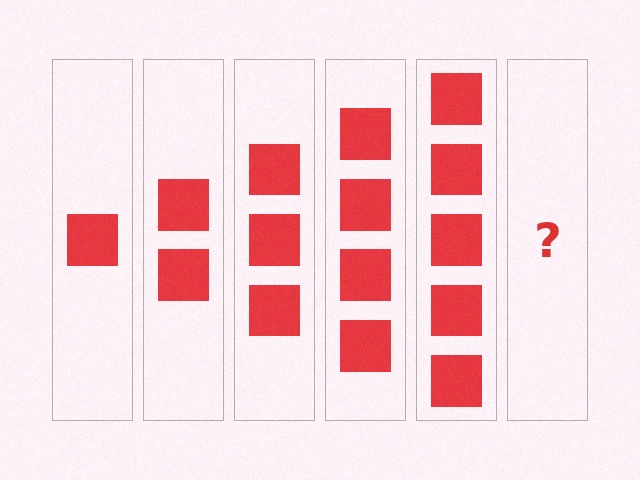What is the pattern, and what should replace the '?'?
The pattern is that each step adds one more square. The '?' should be 6 squares.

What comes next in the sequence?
The next element should be 6 squares.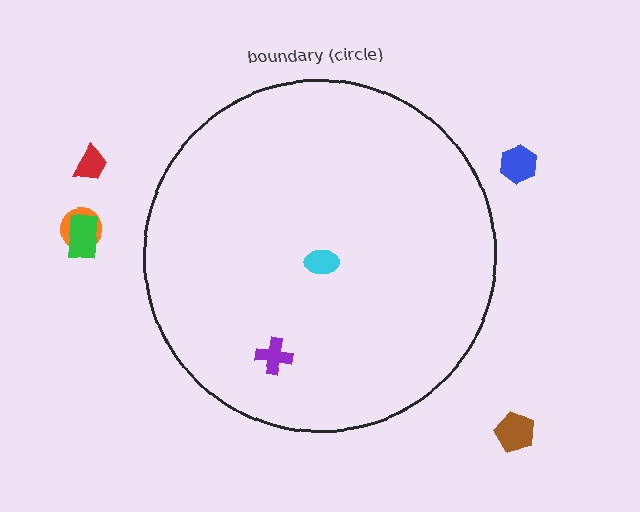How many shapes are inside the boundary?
2 inside, 5 outside.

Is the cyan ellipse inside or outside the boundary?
Inside.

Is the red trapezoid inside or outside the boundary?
Outside.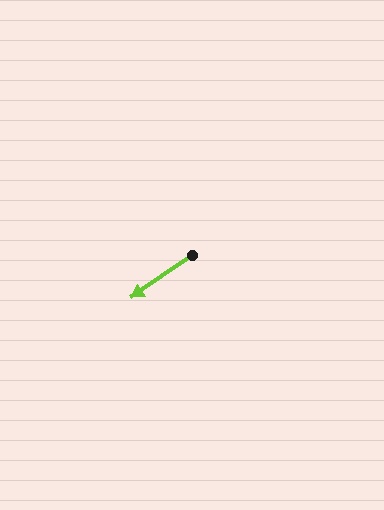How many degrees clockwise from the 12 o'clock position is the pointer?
Approximately 235 degrees.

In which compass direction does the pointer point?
Southwest.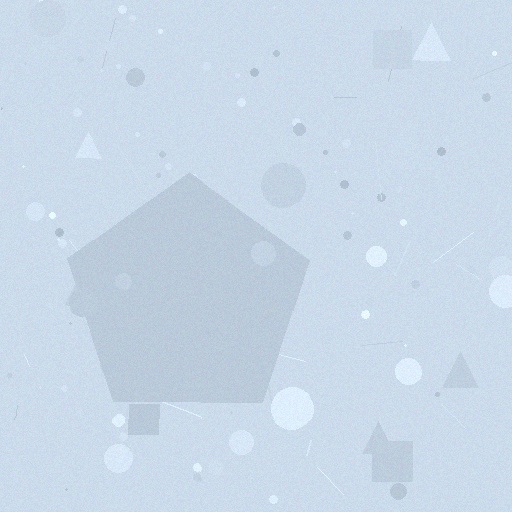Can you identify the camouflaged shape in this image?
The camouflaged shape is a pentagon.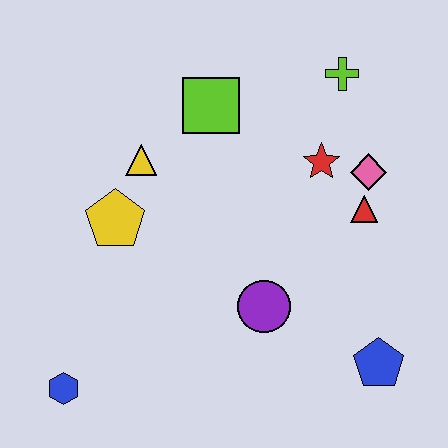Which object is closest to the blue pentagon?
The purple circle is closest to the blue pentagon.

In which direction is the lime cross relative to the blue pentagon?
The lime cross is above the blue pentagon.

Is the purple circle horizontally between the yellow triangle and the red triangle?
Yes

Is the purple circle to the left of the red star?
Yes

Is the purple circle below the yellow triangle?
Yes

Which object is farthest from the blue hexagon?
The lime cross is farthest from the blue hexagon.